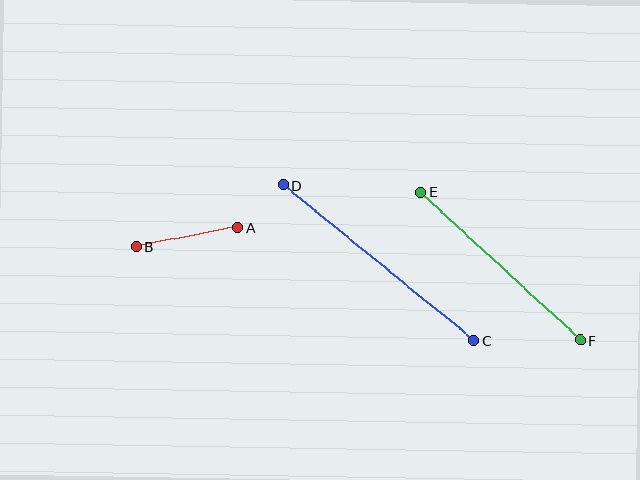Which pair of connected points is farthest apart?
Points C and D are farthest apart.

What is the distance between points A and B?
The distance is approximately 104 pixels.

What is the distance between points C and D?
The distance is approximately 246 pixels.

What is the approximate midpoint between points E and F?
The midpoint is at approximately (501, 266) pixels.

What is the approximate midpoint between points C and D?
The midpoint is at approximately (379, 263) pixels.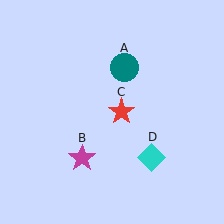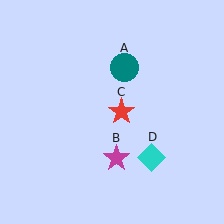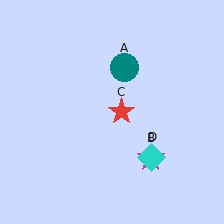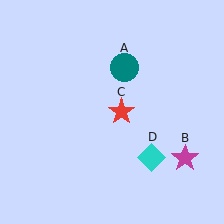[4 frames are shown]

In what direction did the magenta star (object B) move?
The magenta star (object B) moved right.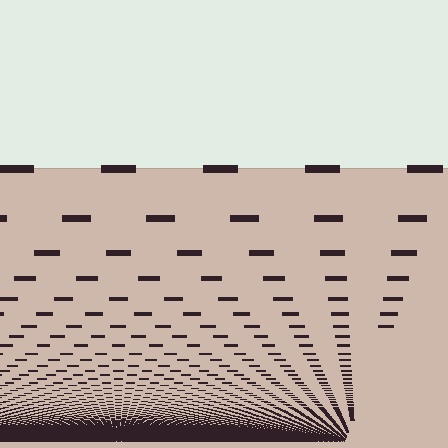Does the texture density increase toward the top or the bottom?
Density increases toward the bottom.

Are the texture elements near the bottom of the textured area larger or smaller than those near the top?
Smaller. The gradient is inverted — elements near the bottom are smaller and denser.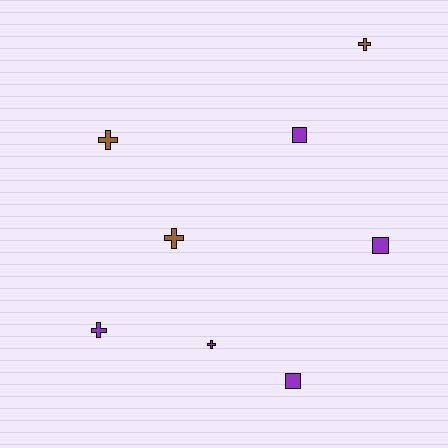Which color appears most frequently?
Purple, with 5 objects.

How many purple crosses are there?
There are 2 purple crosses.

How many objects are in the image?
There are 8 objects.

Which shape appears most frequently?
Cross, with 5 objects.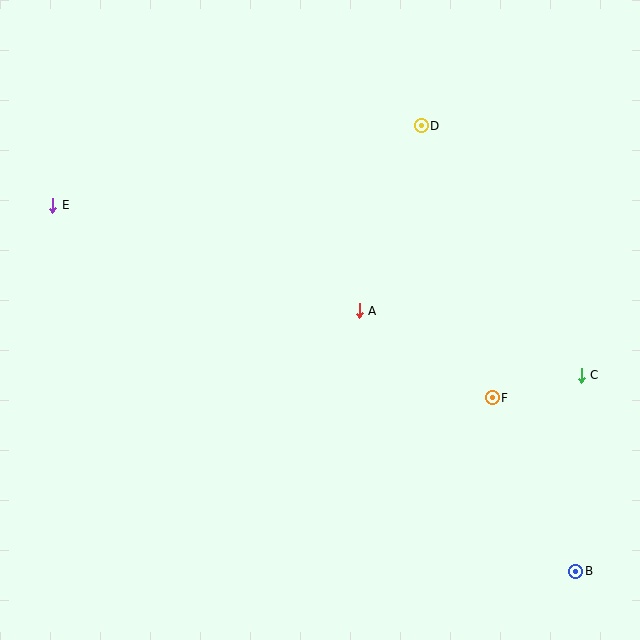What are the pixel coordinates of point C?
Point C is at (581, 375).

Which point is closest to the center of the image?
Point A at (359, 311) is closest to the center.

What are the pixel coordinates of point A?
Point A is at (359, 311).